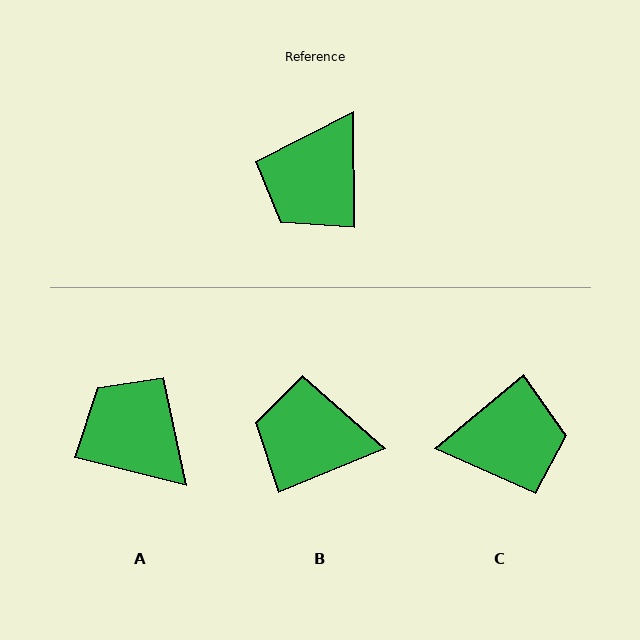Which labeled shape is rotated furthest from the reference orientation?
C, about 129 degrees away.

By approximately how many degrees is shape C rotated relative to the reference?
Approximately 129 degrees counter-clockwise.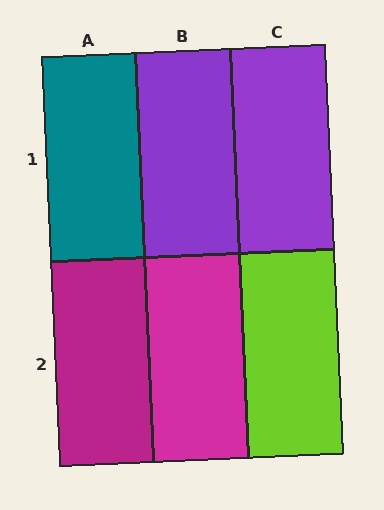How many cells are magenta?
2 cells are magenta.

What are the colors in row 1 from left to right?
Teal, purple, purple.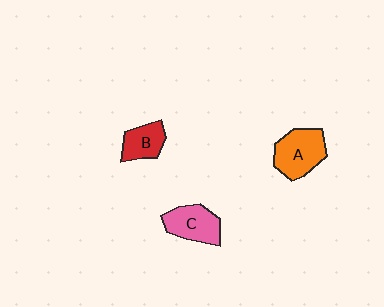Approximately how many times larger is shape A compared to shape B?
Approximately 1.5 times.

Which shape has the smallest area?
Shape B (red).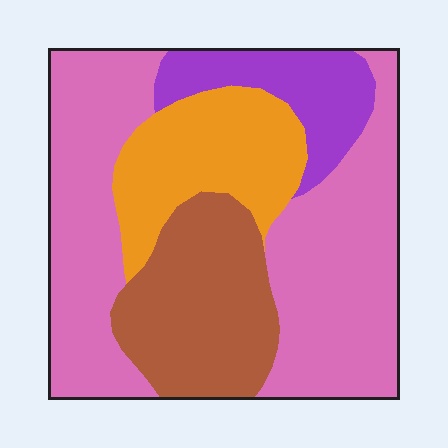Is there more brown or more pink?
Pink.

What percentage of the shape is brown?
Brown covers roughly 20% of the shape.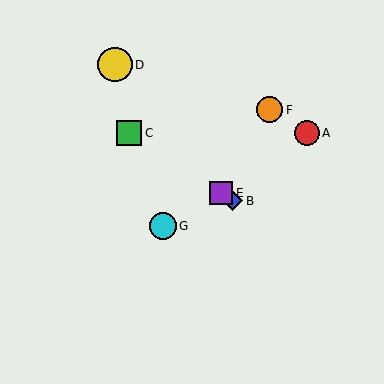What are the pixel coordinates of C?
Object C is at (129, 133).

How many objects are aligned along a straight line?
3 objects (B, C, E) are aligned along a straight line.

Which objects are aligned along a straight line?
Objects B, C, E are aligned along a straight line.